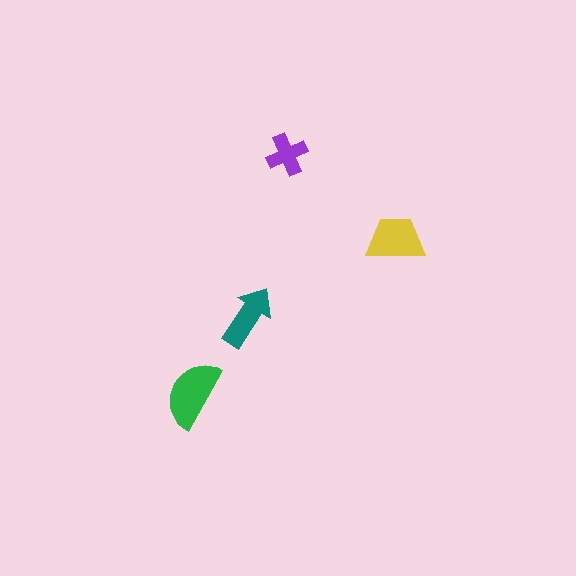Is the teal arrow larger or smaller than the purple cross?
Larger.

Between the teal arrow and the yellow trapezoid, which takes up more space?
The yellow trapezoid.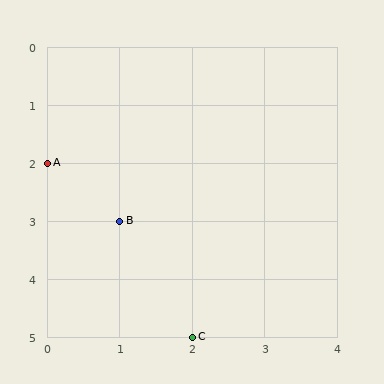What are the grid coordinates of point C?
Point C is at grid coordinates (2, 5).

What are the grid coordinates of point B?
Point B is at grid coordinates (1, 3).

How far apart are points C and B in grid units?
Points C and B are 1 column and 2 rows apart (about 2.2 grid units diagonally).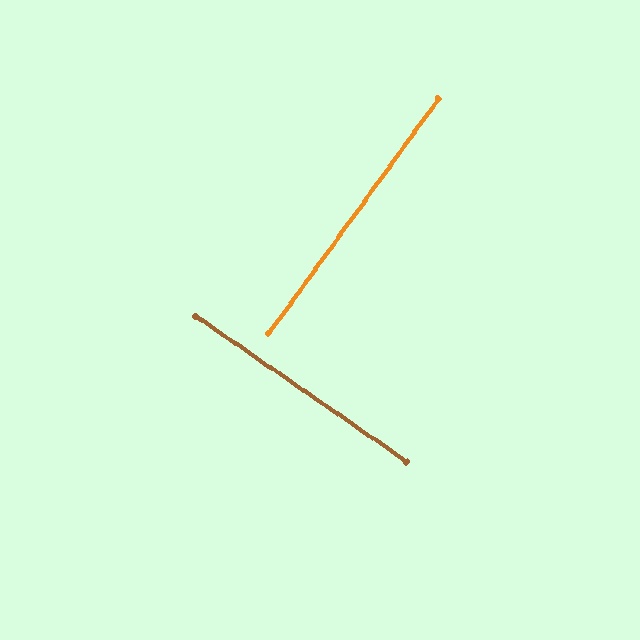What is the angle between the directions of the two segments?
Approximately 89 degrees.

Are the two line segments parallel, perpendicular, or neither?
Perpendicular — they meet at approximately 89°.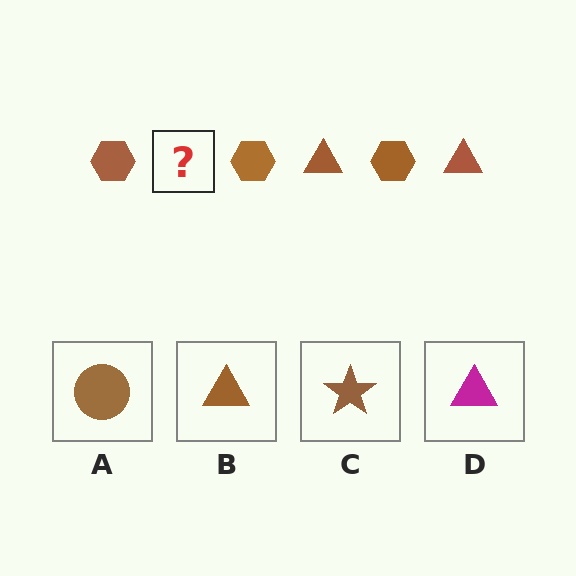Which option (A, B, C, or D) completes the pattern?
B.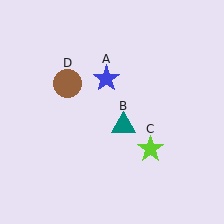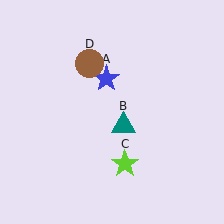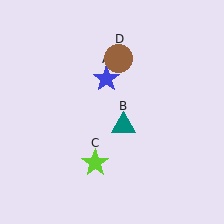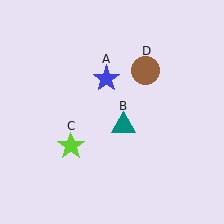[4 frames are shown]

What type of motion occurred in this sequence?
The lime star (object C), brown circle (object D) rotated clockwise around the center of the scene.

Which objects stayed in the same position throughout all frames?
Blue star (object A) and teal triangle (object B) remained stationary.